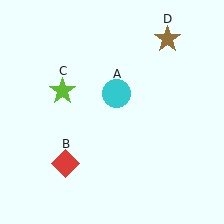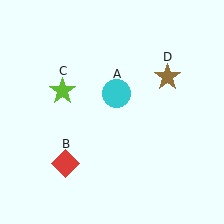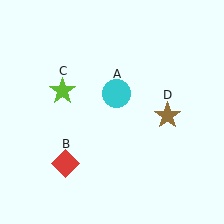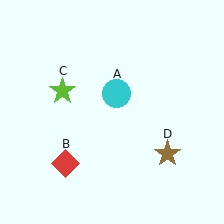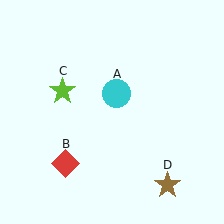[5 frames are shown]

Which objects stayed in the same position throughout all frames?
Cyan circle (object A) and red diamond (object B) and lime star (object C) remained stationary.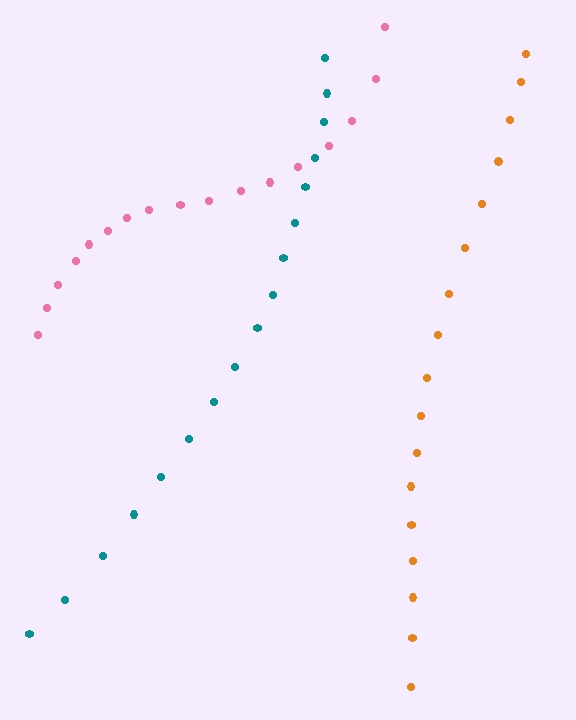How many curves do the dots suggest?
There are 3 distinct paths.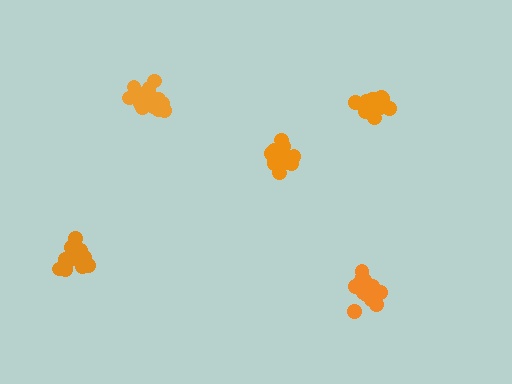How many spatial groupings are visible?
There are 5 spatial groupings.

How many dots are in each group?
Group 1: 17 dots, Group 2: 14 dots, Group 3: 18 dots, Group 4: 19 dots, Group 5: 18 dots (86 total).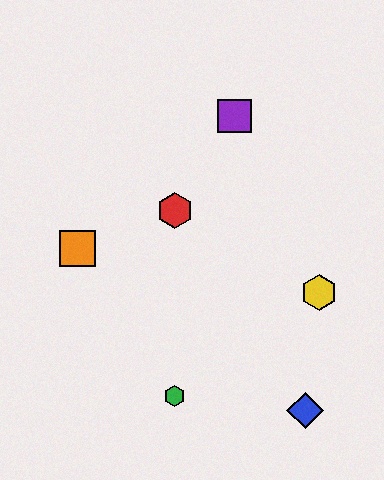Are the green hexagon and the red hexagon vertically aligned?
Yes, both are at x≈175.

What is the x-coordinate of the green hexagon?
The green hexagon is at x≈175.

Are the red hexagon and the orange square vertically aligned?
No, the red hexagon is at x≈175 and the orange square is at x≈77.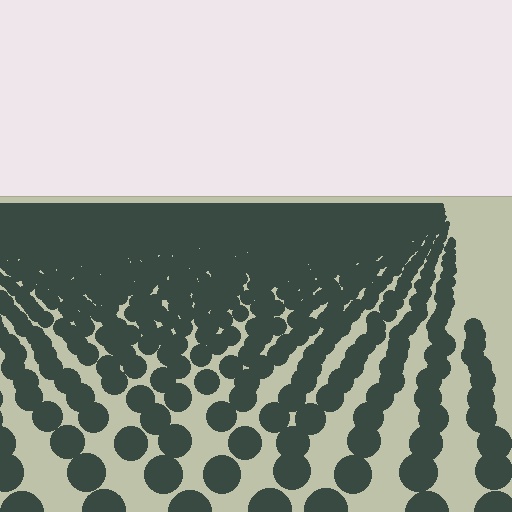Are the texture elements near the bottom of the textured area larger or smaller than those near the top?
Larger. Near the bottom, elements are closer to the viewer and appear at a bigger on-screen size.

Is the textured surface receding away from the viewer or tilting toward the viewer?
The surface is receding away from the viewer. Texture elements get smaller and denser toward the top.